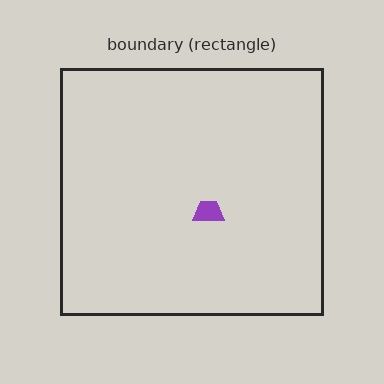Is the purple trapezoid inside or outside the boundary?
Inside.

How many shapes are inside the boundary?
1 inside, 0 outside.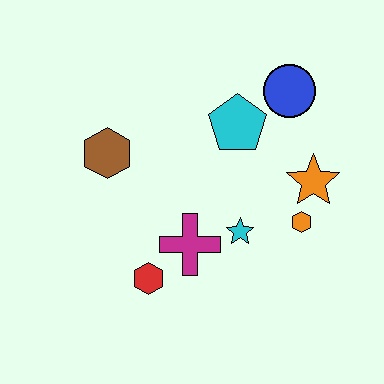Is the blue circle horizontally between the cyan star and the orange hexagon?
Yes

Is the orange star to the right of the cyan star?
Yes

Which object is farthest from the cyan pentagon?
The red hexagon is farthest from the cyan pentagon.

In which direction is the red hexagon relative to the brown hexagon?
The red hexagon is below the brown hexagon.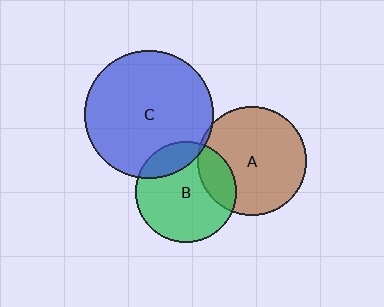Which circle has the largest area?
Circle C (blue).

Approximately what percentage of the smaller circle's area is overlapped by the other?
Approximately 20%.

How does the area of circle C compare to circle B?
Approximately 1.6 times.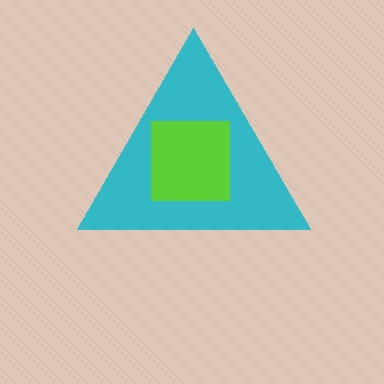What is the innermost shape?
The lime square.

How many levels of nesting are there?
2.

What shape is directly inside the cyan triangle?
The lime square.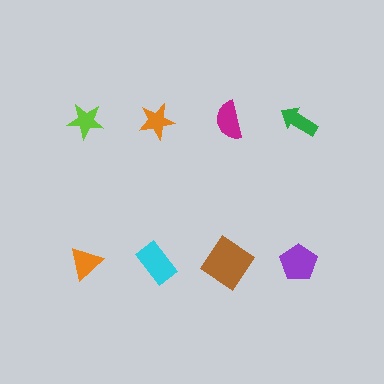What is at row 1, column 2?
An orange star.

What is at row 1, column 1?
A lime star.